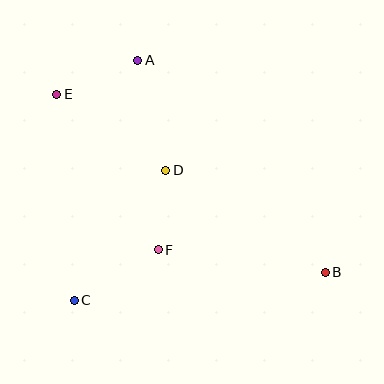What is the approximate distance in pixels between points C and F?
The distance between C and F is approximately 98 pixels.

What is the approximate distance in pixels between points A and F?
The distance between A and F is approximately 190 pixels.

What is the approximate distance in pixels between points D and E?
The distance between D and E is approximately 133 pixels.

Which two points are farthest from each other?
Points B and E are farthest from each other.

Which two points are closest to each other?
Points D and F are closest to each other.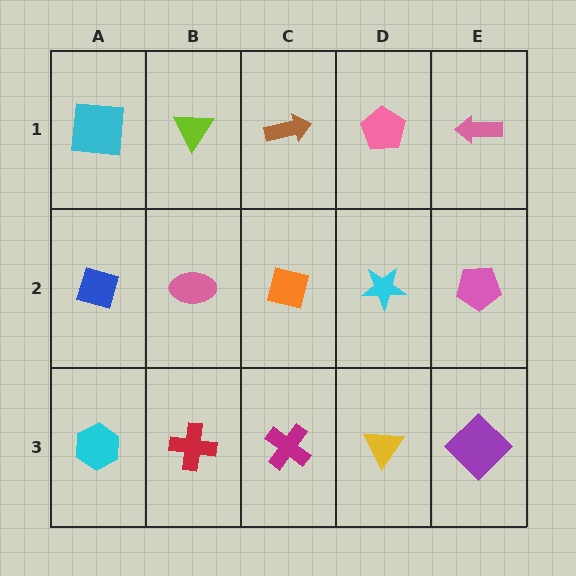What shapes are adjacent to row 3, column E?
A pink pentagon (row 2, column E), a yellow triangle (row 3, column D).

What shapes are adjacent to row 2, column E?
A pink arrow (row 1, column E), a purple diamond (row 3, column E), a cyan star (row 2, column D).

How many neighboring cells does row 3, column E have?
2.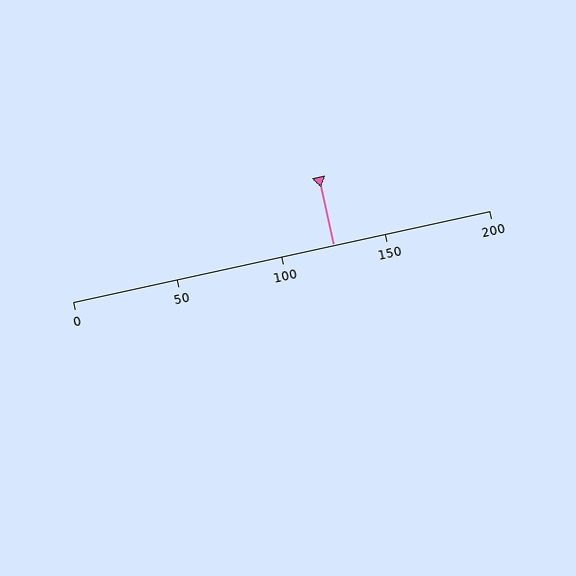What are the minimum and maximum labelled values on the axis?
The axis runs from 0 to 200.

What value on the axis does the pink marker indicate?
The marker indicates approximately 125.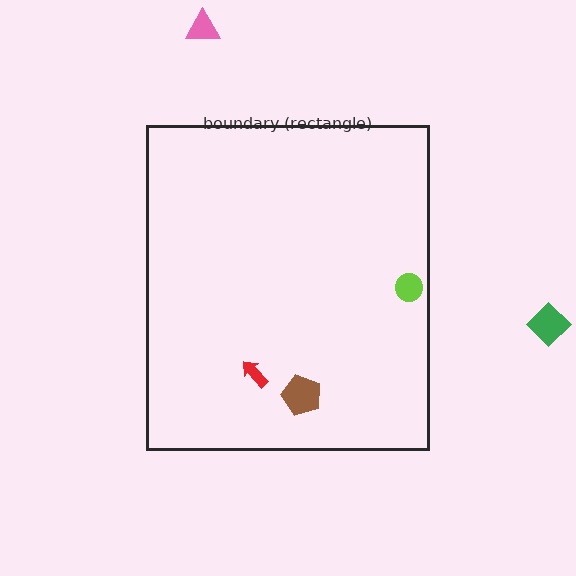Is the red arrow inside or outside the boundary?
Inside.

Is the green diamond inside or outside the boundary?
Outside.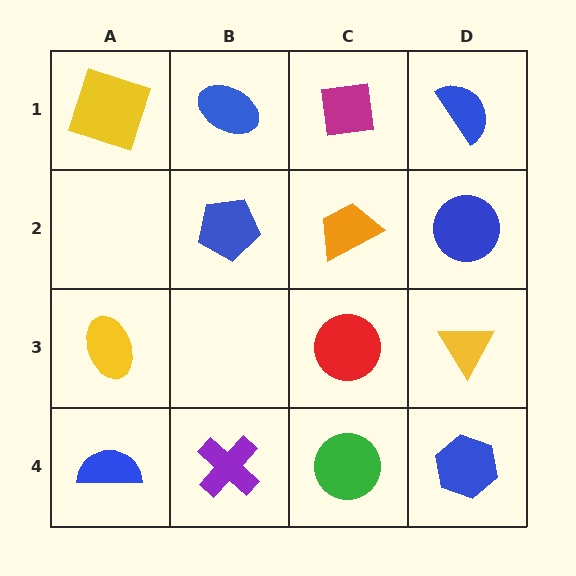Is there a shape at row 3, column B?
No, that cell is empty.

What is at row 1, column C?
A magenta square.